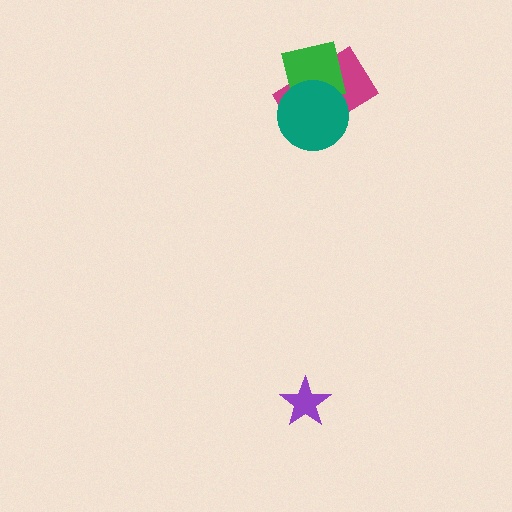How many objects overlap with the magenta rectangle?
2 objects overlap with the magenta rectangle.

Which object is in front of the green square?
The teal circle is in front of the green square.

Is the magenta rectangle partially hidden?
Yes, it is partially covered by another shape.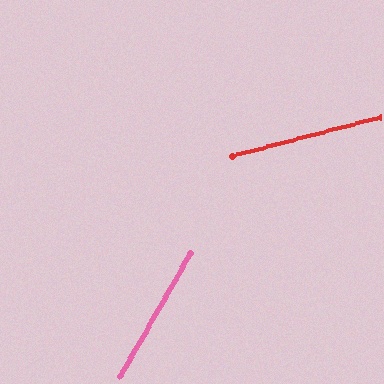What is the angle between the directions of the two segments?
Approximately 45 degrees.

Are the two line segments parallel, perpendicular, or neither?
Neither parallel nor perpendicular — they differ by about 45°.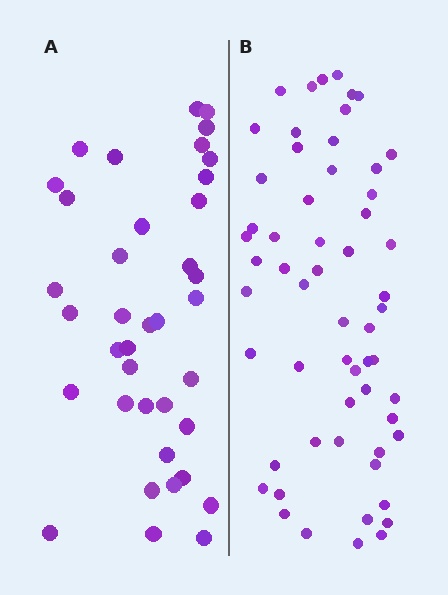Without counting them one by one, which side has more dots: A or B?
Region B (the right region) has more dots.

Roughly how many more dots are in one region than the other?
Region B has approximately 20 more dots than region A.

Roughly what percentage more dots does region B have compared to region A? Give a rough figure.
About 55% more.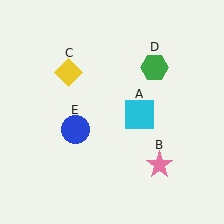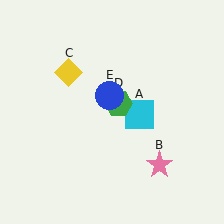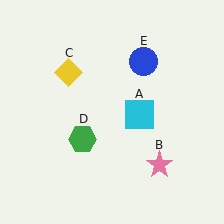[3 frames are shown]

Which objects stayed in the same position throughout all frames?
Cyan square (object A) and pink star (object B) and yellow diamond (object C) remained stationary.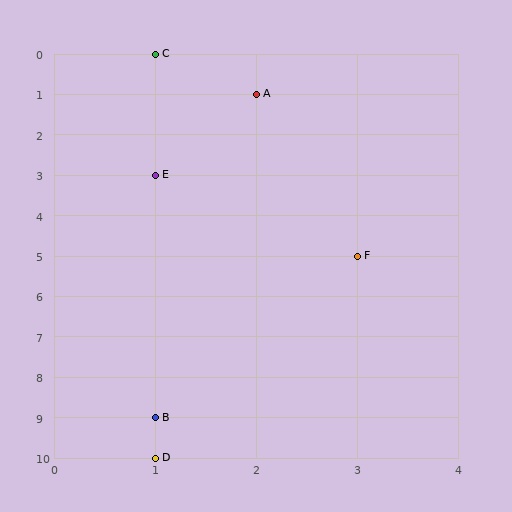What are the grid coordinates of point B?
Point B is at grid coordinates (1, 9).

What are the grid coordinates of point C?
Point C is at grid coordinates (1, 0).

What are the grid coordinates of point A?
Point A is at grid coordinates (2, 1).